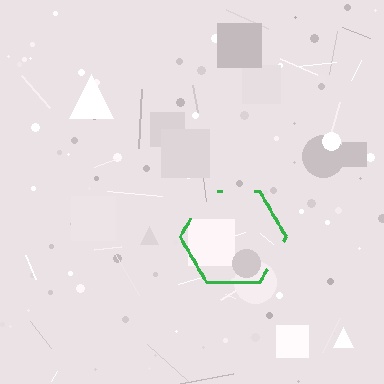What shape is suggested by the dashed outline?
The dashed outline suggests a hexagon.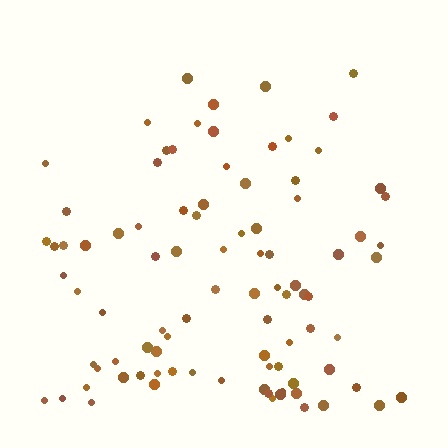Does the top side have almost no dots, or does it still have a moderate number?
Still a moderate number, just noticeably fewer than the bottom.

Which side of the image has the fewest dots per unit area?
The top.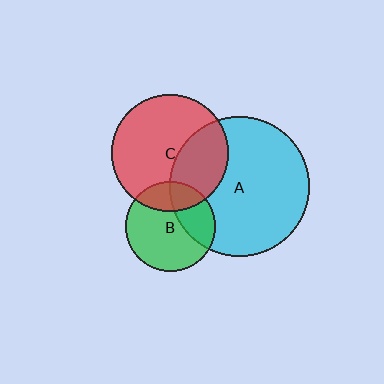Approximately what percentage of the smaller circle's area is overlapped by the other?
Approximately 35%.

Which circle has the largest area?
Circle A (cyan).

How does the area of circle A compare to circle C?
Approximately 1.4 times.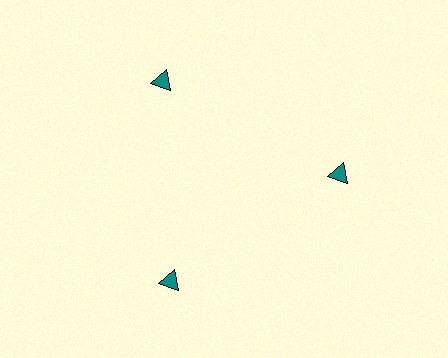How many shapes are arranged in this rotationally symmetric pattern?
There are 3 shapes, arranged in 3 groups of 1.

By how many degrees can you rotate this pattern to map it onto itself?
The pattern maps onto itself every 120 degrees of rotation.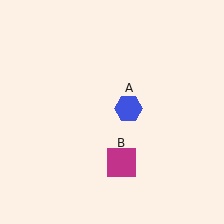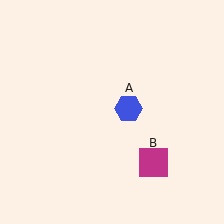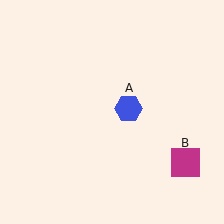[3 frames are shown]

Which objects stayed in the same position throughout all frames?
Blue hexagon (object A) remained stationary.